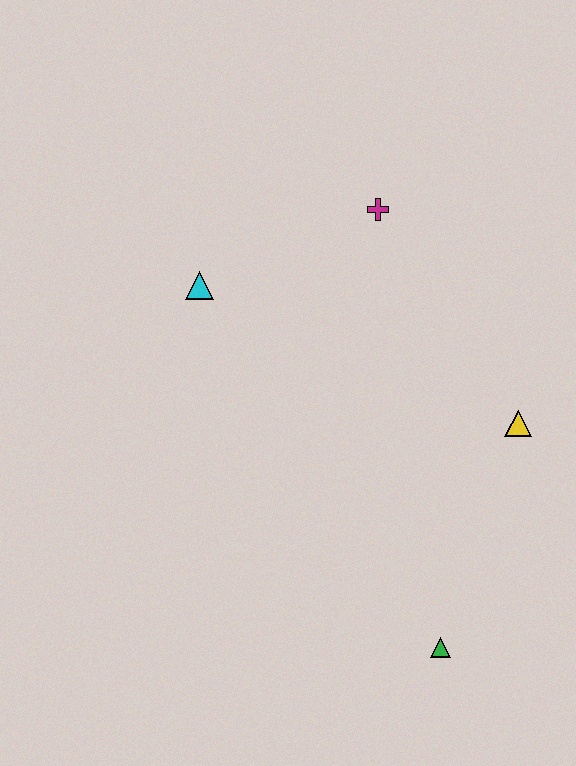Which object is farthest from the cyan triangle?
The green triangle is farthest from the cyan triangle.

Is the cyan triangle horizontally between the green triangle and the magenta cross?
No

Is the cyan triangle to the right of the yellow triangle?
No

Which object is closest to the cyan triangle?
The magenta cross is closest to the cyan triangle.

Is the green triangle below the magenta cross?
Yes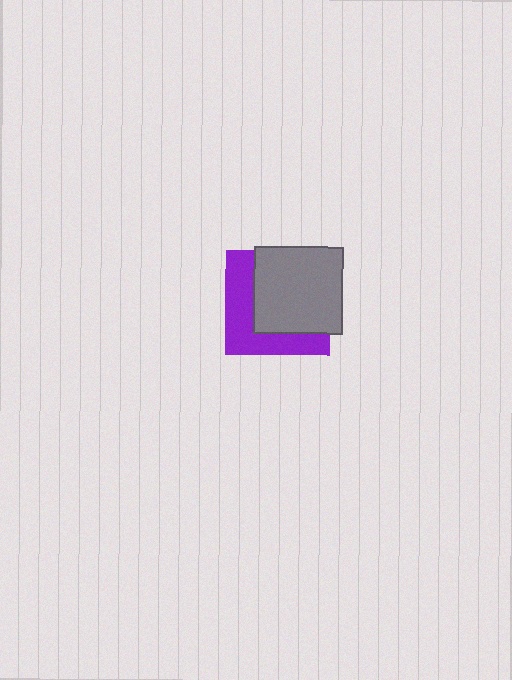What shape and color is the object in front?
The object in front is a gray rectangle.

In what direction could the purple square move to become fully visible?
The purple square could move toward the lower-left. That would shift it out from behind the gray rectangle entirely.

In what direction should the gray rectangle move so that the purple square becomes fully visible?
The gray rectangle should move toward the upper-right. That is the shortest direction to clear the overlap and leave the purple square fully visible.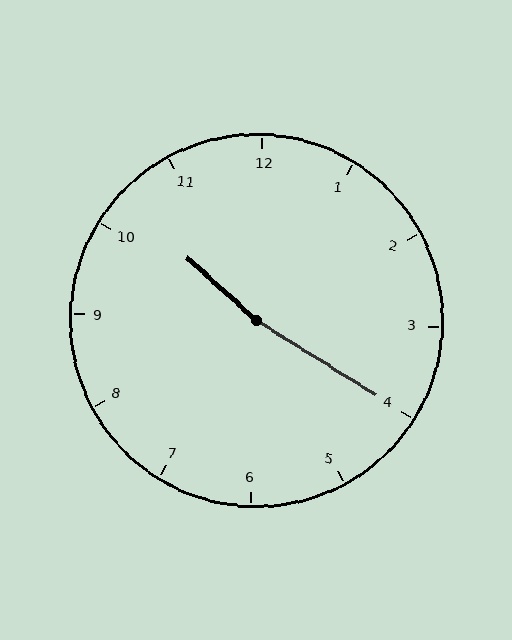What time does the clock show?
10:20.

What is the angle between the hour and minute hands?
Approximately 170 degrees.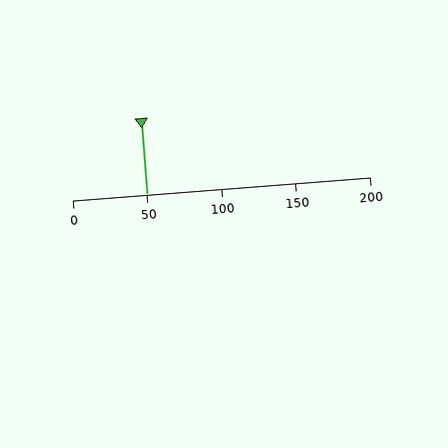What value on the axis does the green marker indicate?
The marker indicates approximately 50.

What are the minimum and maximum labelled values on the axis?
The axis runs from 0 to 200.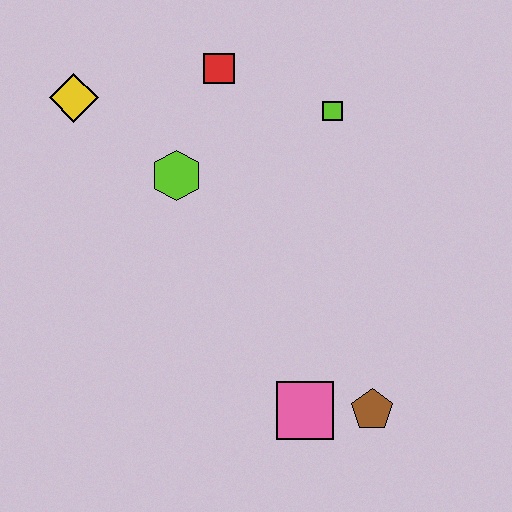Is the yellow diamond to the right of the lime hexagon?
No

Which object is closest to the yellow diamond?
The lime hexagon is closest to the yellow diamond.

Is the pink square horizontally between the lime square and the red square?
Yes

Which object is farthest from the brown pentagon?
The yellow diamond is farthest from the brown pentagon.